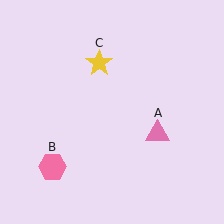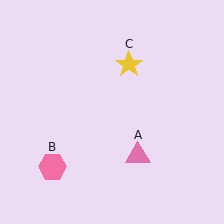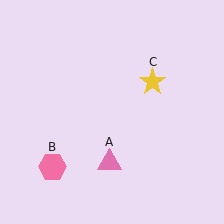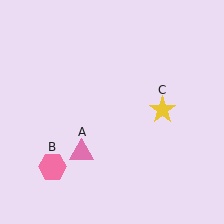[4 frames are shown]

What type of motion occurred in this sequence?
The pink triangle (object A), yellow star (object C) rotated clockwise around the center of the scene.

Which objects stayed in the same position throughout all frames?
Pink hexagon (object B) remained stationary.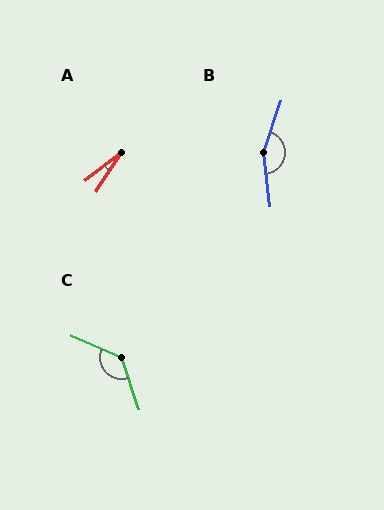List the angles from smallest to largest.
A (19°), C (133°), B (154°).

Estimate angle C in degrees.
Approximately 133 degrees.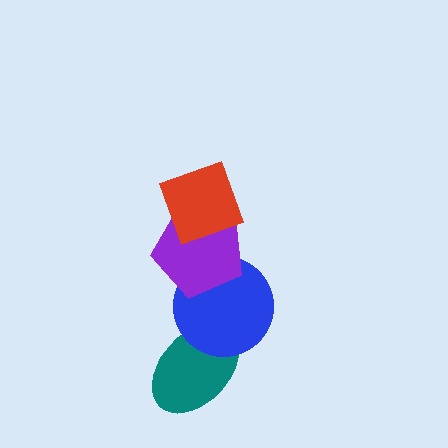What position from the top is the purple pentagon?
The purple pentagon is 2nd from the top.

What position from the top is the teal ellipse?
The teal ellipse is 4th from the top.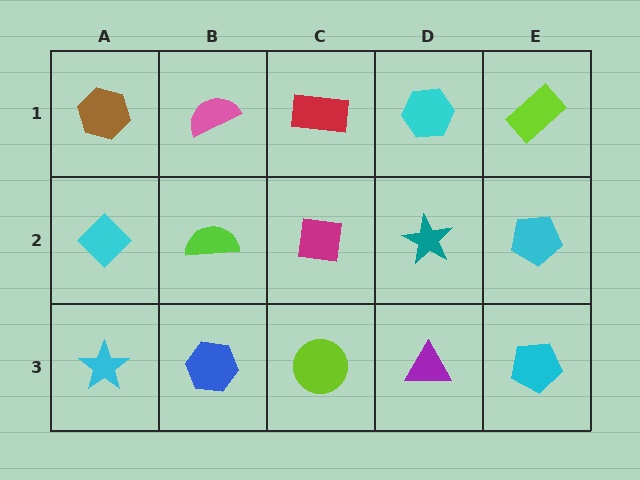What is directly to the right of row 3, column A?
A blue hexagon.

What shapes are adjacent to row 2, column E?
A lime rectangle (row 1, column E), a cyan pentagon (row 3, column E), a teal star (row 2, column D).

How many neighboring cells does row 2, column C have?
4.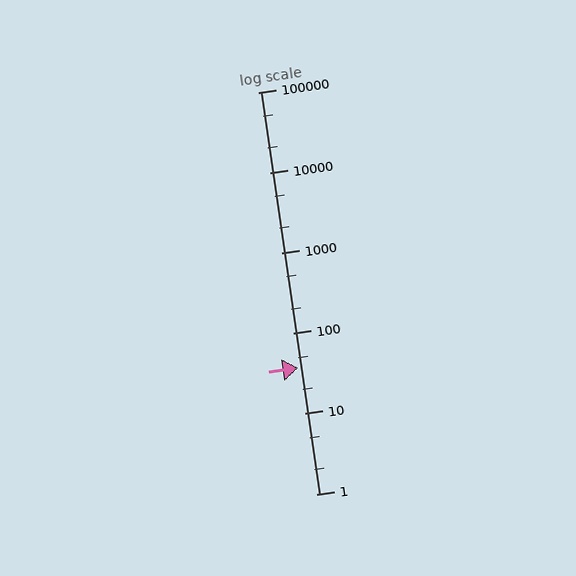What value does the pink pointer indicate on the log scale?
The pointer indicates approximately 37.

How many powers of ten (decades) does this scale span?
The scale spans 5 decades, from 1 to 100000.